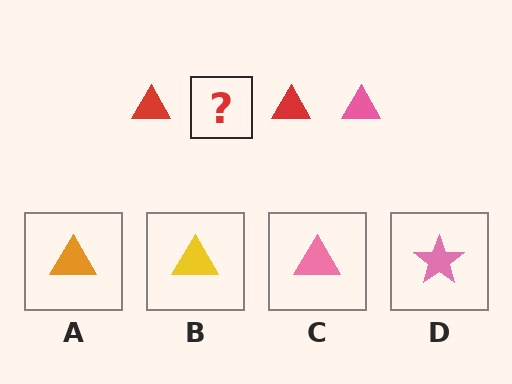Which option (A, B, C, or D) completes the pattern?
C.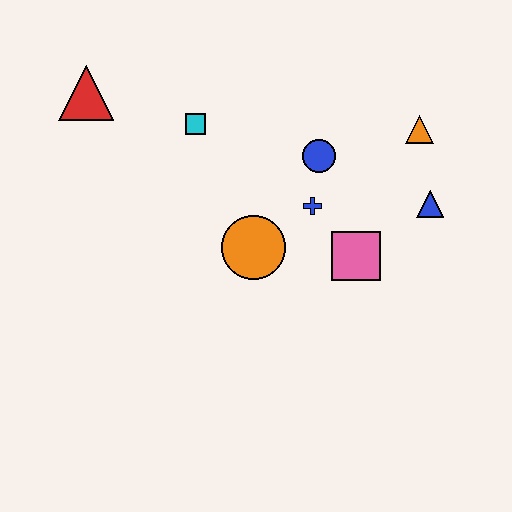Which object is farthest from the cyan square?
The blue triangle is farthest from the cyan square.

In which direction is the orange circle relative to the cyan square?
The orange circle is below the cyan square.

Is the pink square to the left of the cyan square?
No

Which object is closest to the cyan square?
The red triangle is closest to the cyan square.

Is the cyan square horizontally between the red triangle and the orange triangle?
Yes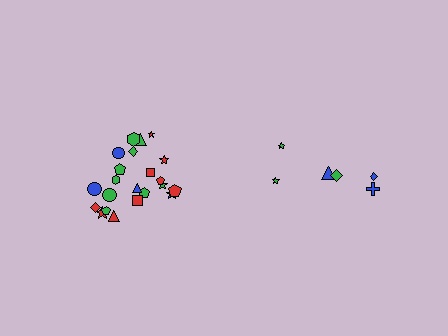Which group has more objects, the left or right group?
The left group.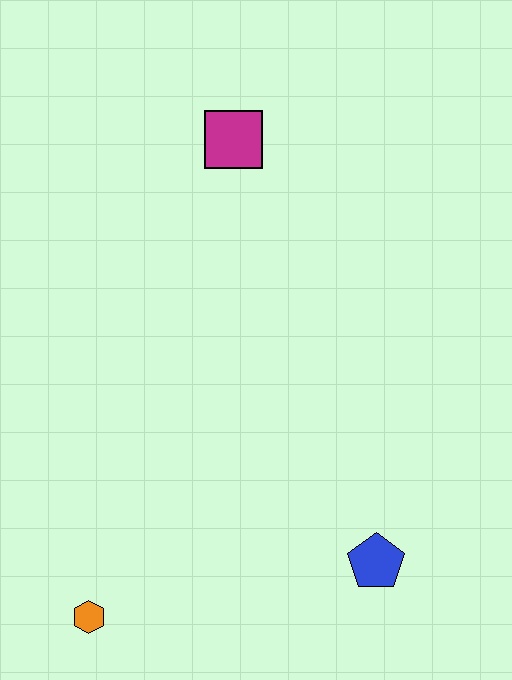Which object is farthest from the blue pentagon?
The magenta square is farthest from the blue pentagon.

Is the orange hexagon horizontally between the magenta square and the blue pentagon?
No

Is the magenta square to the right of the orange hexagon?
Yes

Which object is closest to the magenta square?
The blue pentagon is closest to the magenta square.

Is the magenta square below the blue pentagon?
No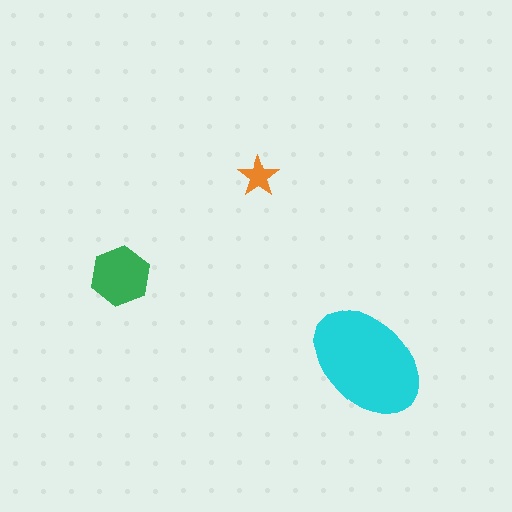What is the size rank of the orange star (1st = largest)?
3rd.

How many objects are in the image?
There are 3 objects in the image.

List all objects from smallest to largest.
The orange star, the green hexagon, the cyan ellipse.